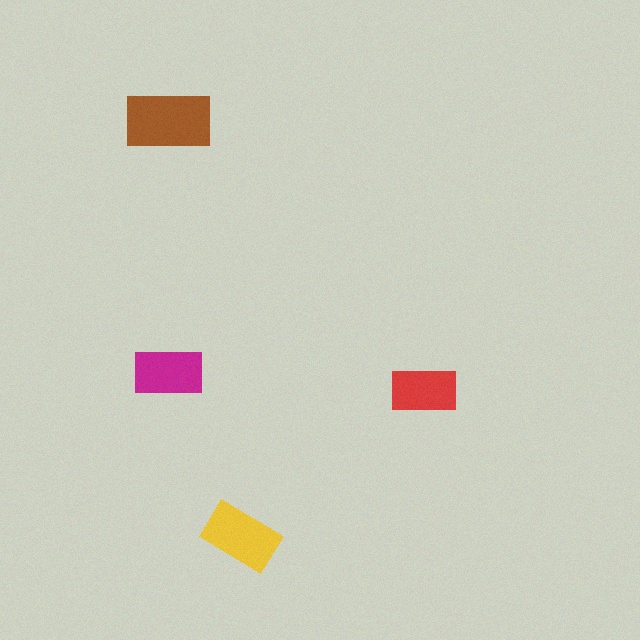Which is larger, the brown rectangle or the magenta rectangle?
The brown one.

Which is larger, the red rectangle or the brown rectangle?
The brown one.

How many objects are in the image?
There are 4 objects in the image.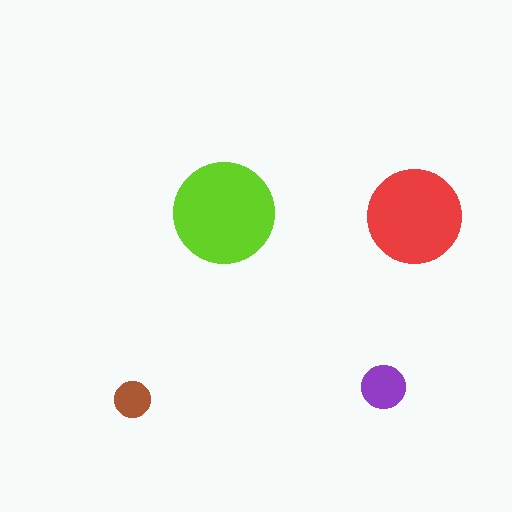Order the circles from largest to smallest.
the lime one, the red one, the purple one, the brown one.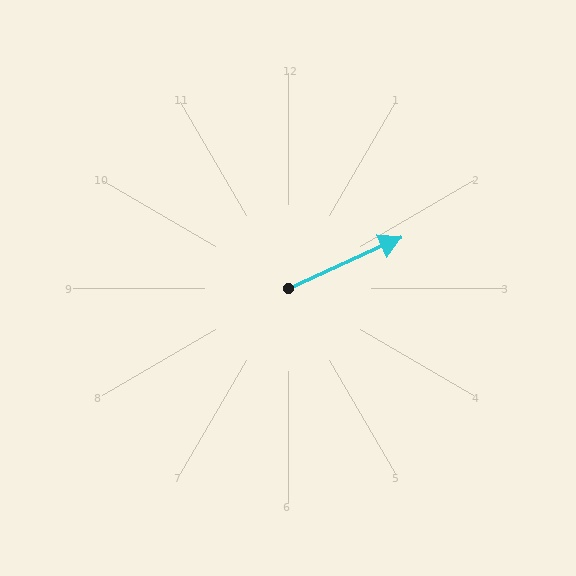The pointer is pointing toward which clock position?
Roughly 2 o'clock.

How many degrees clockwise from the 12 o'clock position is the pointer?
Approximately 66 degrees.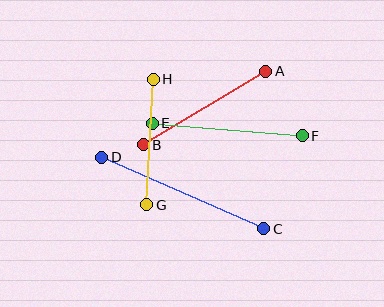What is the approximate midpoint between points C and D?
The midpoint is at approximately (183, 193) pixels.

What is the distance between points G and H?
The distance is approximately 126 pixels.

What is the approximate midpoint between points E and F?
The midpoint is at approximately (227, 130) pixels.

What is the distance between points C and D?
The distance is approximately 177 pixels.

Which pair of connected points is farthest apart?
Points C and D are farthest apart.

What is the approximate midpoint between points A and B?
The midpoint is at approximately (204, 108) pixels.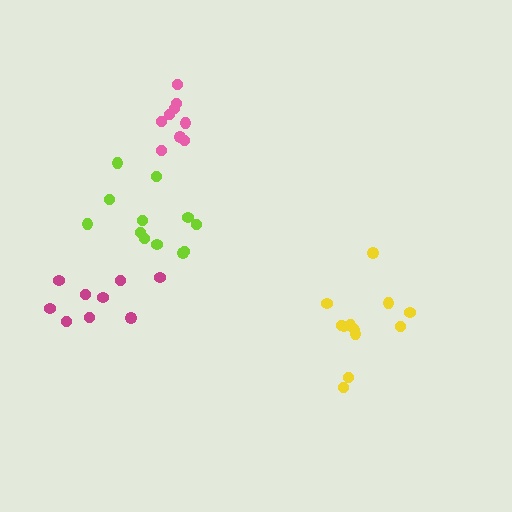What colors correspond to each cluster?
The clusters are colored: lime, magenta, pink, yellow.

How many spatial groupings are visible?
There are 4 spatial groupings.